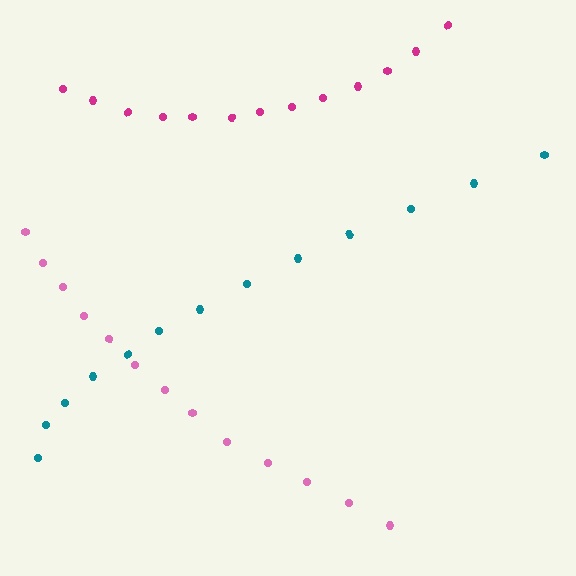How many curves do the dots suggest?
There are 3 distinct paths.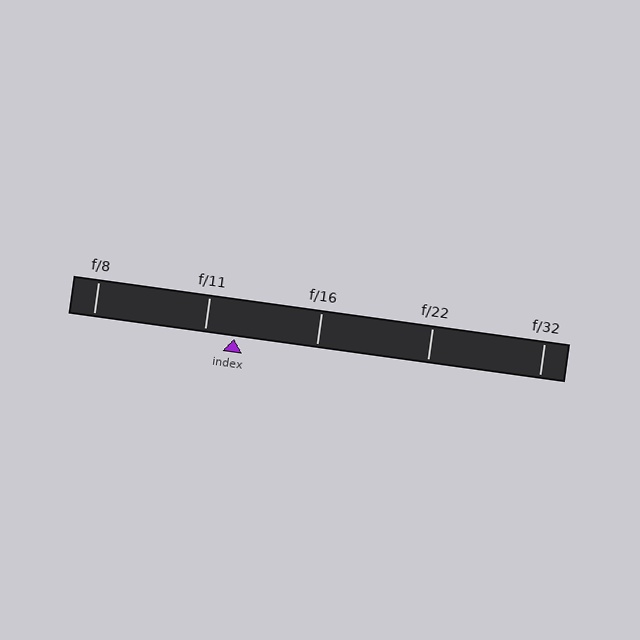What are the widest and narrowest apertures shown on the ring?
The widest aperture shown is f/8 and the narrowest is f/32.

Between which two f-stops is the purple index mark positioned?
The index mark is between f/11 and f/16.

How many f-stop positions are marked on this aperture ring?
There are 5 f-stop positions marked.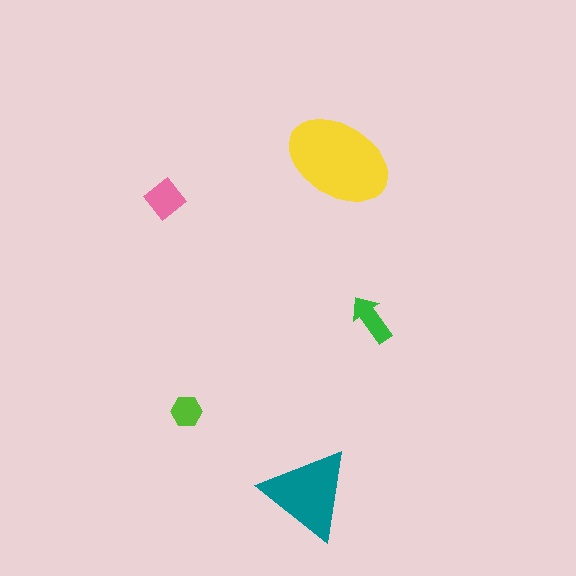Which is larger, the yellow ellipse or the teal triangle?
The yellow ellipse.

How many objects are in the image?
There are 5 objects in the image.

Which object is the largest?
The yellow ellipse.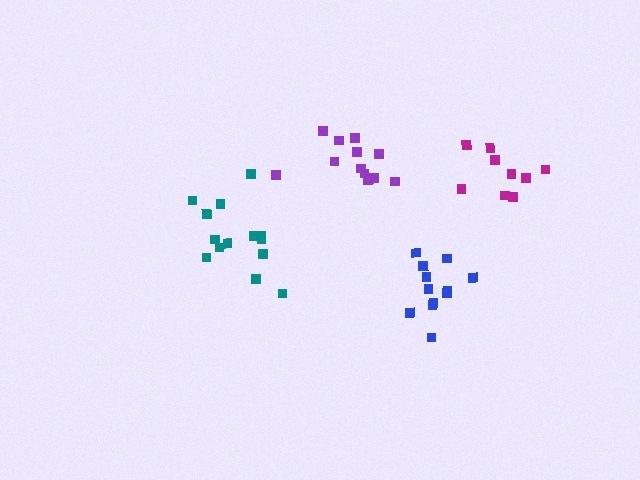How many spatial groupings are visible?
There are 4 spatial groupings.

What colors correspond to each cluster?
The clusters are colored: purple, magenta, teal, blue.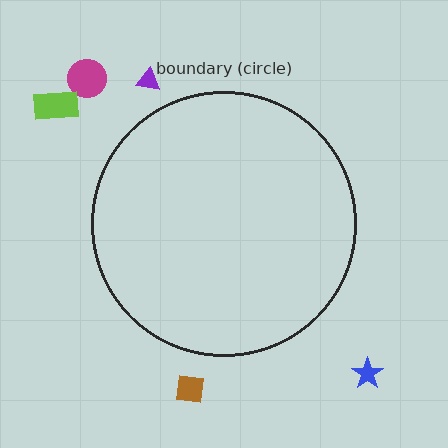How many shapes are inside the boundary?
0 inside, 5 outside.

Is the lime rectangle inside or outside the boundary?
Outside.